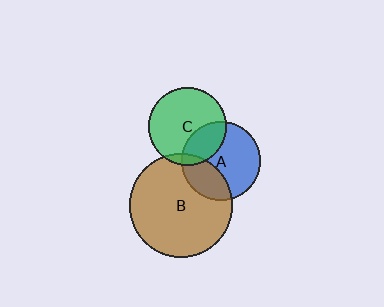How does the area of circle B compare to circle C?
Approximately 1.8 times.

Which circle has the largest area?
Circle B (brown).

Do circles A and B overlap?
Yes.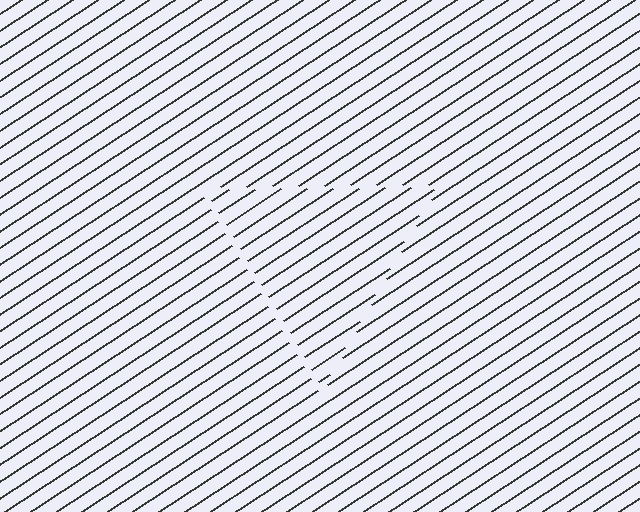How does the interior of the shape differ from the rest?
The interior of the shape contains the same grating, shifted by half a period — the contour is defined by the phase discontinuity where line-ends from the inner and outer gratings abut.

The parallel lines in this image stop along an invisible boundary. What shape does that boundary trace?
An illusory triangle. The interior of the shape contains the same grating, shifted by half a period — the contour is defined by the phase discontinuity where line-ends from the inner and outer gratings abut.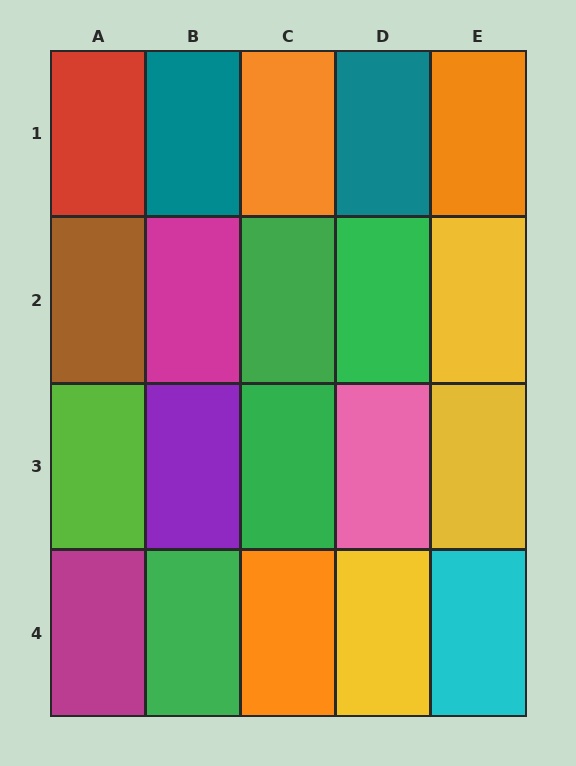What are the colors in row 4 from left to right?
Magenta, green, orange, yellow, cyan.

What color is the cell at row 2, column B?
Magenta.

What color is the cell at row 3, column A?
Lime.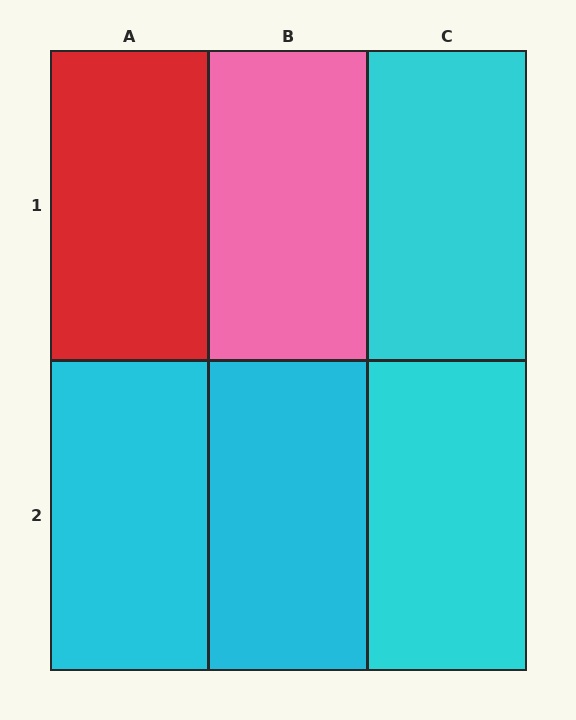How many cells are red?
1 cell is red.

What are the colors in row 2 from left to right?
Cyan, cyan, cyan.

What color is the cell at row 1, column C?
Cyan.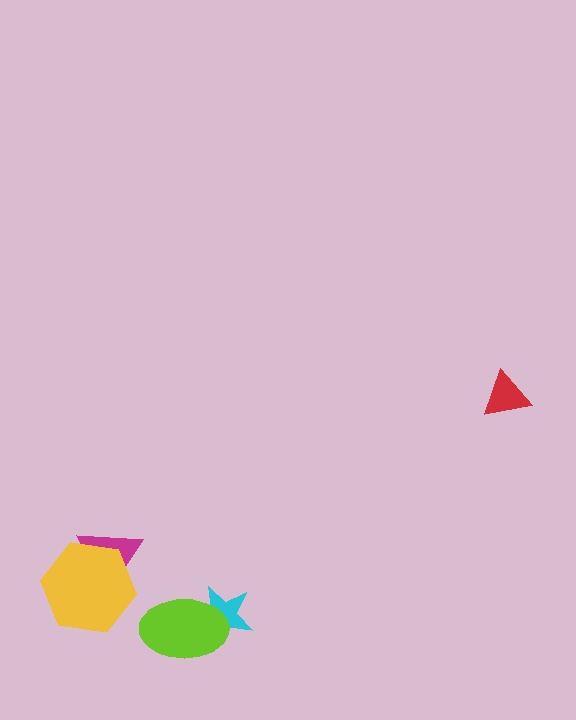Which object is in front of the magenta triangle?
The yellow hexagon is in front of the magenta triangle.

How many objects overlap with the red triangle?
0 objects overlap with the red triangle.